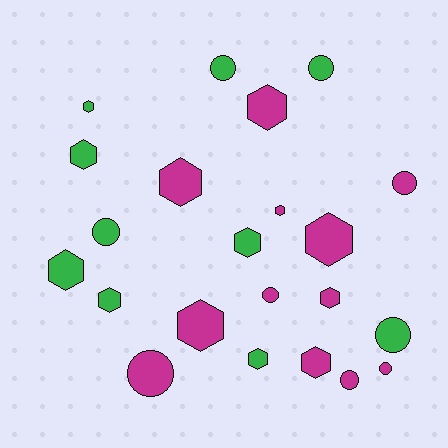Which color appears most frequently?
Magenta, with 12 objects.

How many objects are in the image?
There are 22 objects.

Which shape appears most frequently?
Hexagon, with 13 objects.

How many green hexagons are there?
There are 6 green hexagons.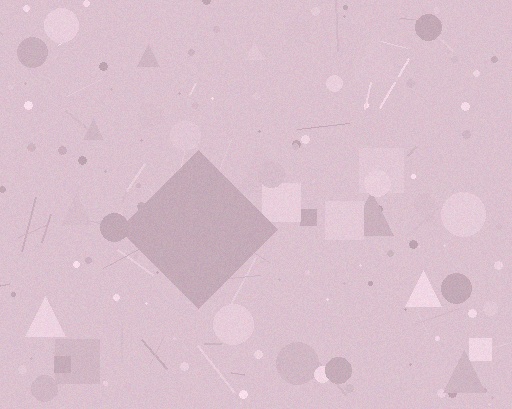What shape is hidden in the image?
A diamond is hidden in the image.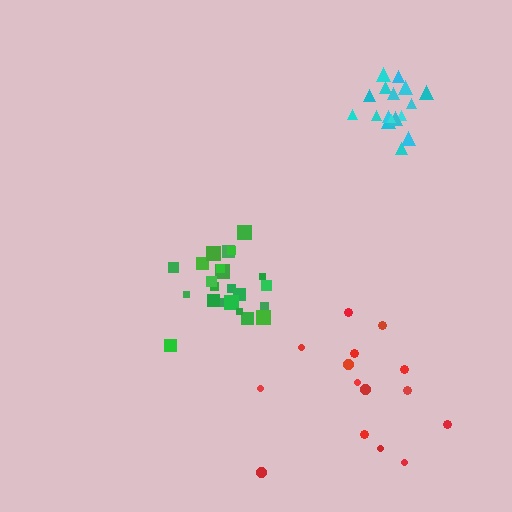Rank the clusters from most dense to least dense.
green, cyan, red.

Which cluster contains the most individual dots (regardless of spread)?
Green (23).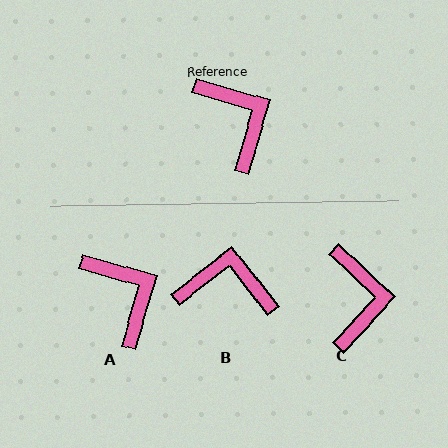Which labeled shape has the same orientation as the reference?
A.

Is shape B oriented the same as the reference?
No, it is off by about 54 degrees.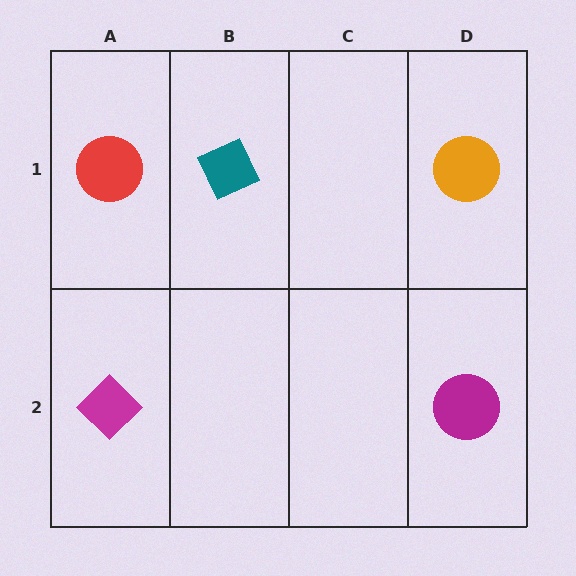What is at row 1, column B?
A teal diamond.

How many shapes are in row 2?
2 shapes.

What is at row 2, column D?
A magenta circle.